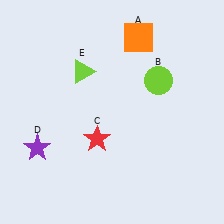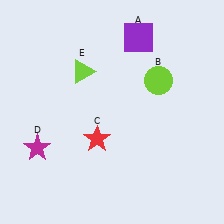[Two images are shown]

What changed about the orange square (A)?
In Image 1, A is orange. In Image 2, it changed to purple.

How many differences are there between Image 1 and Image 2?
There are 2 differences between the two images.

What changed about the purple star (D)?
In Image 1, D is purple. In Image 2, it changed to magenta.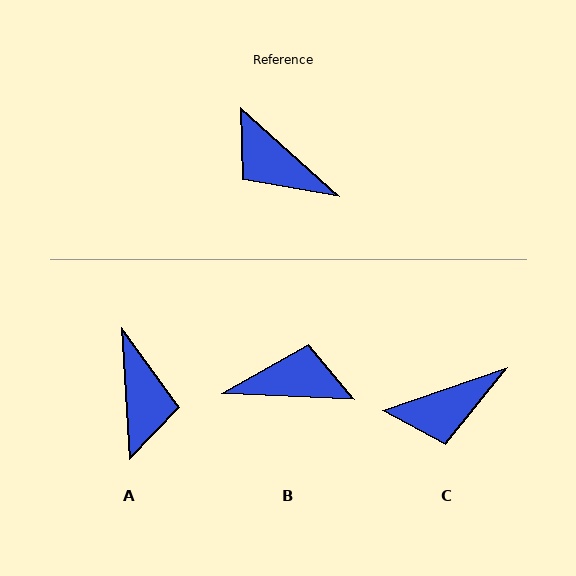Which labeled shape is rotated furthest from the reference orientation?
B, about 141 degrees away.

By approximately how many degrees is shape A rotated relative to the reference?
Approximately 135 degrees counter-clockwise.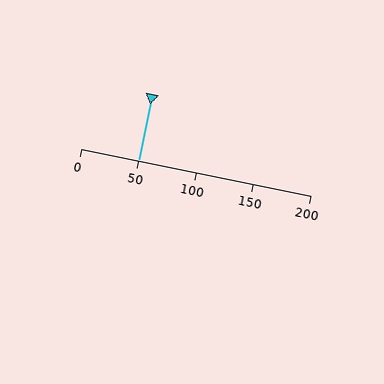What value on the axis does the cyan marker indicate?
The marker indicates approximately 50.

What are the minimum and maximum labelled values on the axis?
The axis runs from 0 to 200.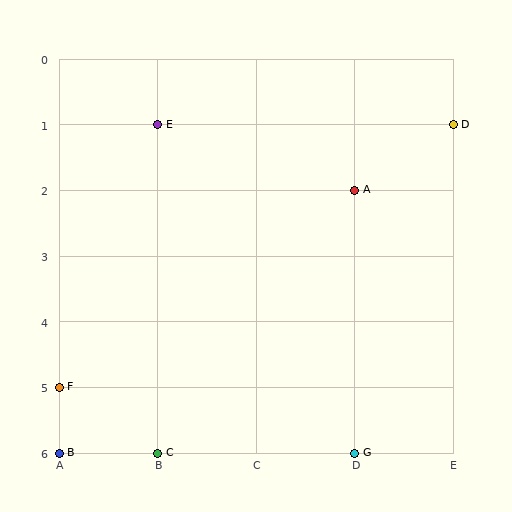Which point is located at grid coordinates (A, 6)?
Point B is at (A, 6).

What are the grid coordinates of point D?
Point D is at grid coordinates (E, 1).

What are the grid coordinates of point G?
Point G is at grid coordinates (D, 6).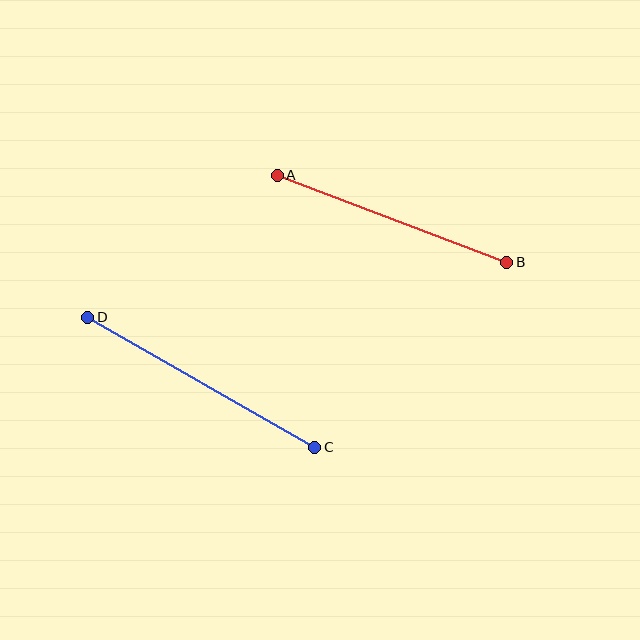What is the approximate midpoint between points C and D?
The midpoint is at approximately (201, 382) pixels.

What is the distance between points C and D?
The distance is approximately 262 pixels.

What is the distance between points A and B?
The distance is approximately 245 pixels.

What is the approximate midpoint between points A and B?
The midpoint is at approximately (392, 219) pixels.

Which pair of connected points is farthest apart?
Points C and D are farthest apart.